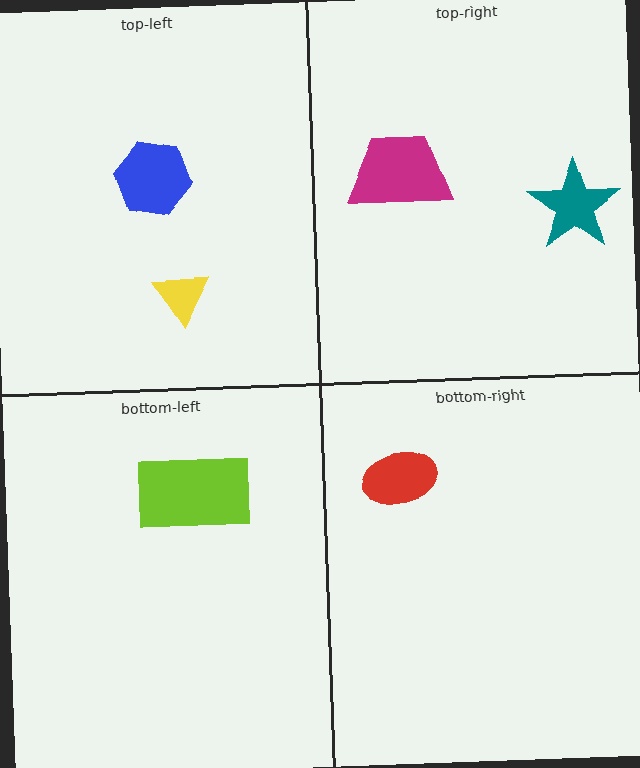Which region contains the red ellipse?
The bottom-right region.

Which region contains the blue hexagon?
The top-left region.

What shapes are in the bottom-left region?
The lime rectangle.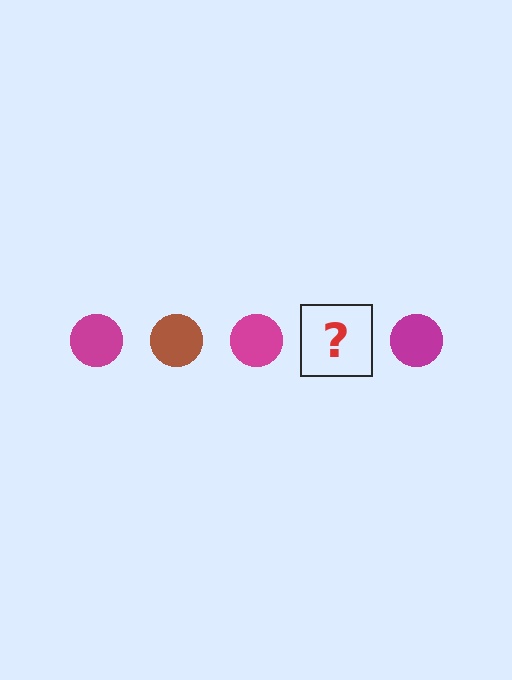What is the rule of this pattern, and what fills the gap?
The rule is that the pattern cycles through magenta, brown circles. The gap should be filled with a brown circle.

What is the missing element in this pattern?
The missing element is a brown circle.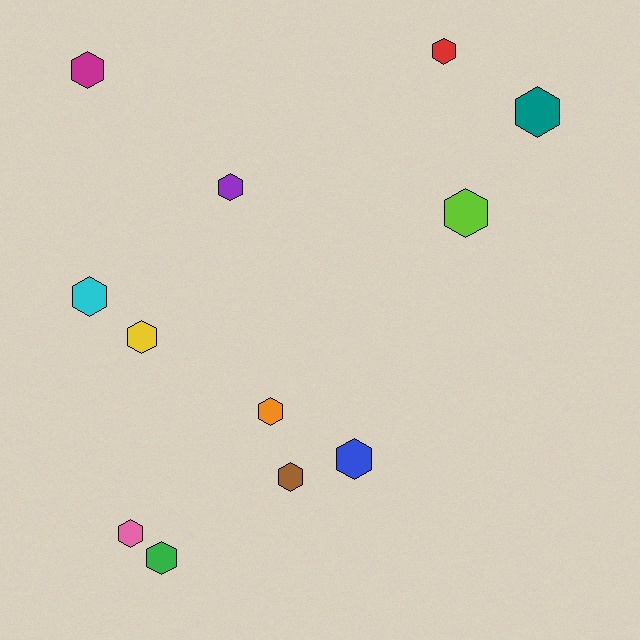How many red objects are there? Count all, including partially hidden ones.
There is 1 red object.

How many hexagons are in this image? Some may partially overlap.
There are 12 hexagons.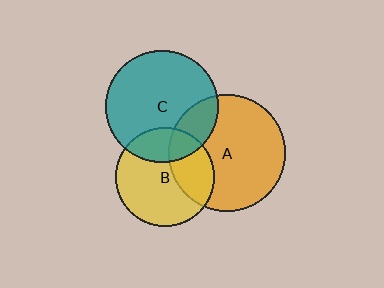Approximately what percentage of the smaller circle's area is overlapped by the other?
Approximately 25%.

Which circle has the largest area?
Circle A (orange).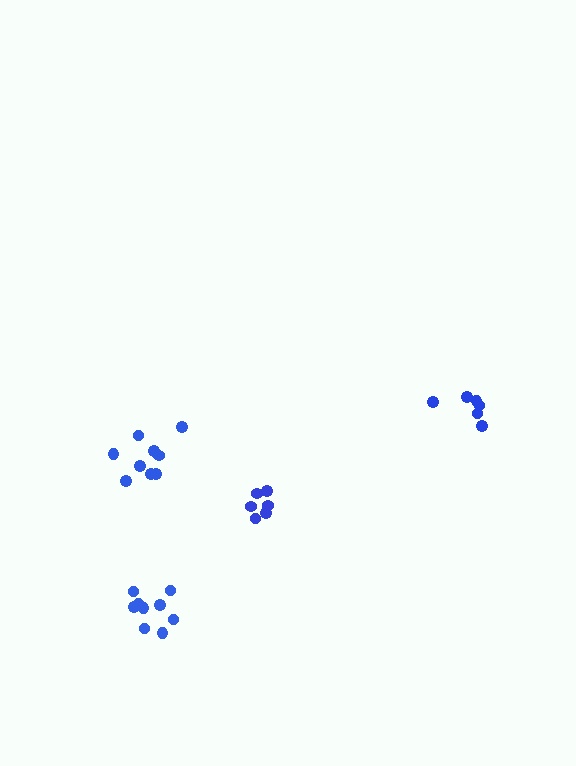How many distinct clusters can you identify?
There are 4 distinct clusters.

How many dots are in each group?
Group 1: 6 dots, Group 2: 9 dots, Group 3: 9 dots, Group 4: 6 dots (30 total).